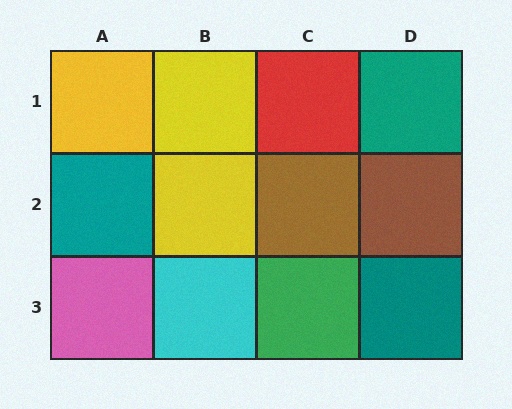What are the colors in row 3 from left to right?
Pink, cyan, green, teal.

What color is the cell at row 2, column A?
Teal.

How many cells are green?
1 cell is green.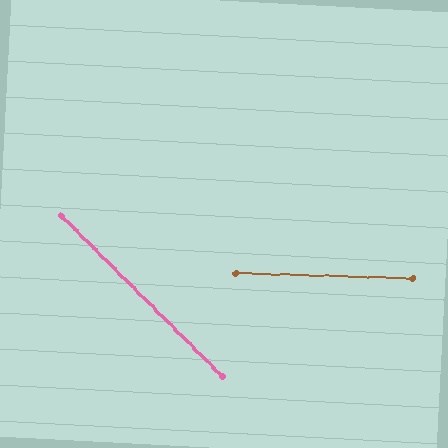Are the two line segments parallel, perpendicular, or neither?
Neither parallel nor perpendicular — they differ by about 43°.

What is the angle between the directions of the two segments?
Approximately 43 degrees.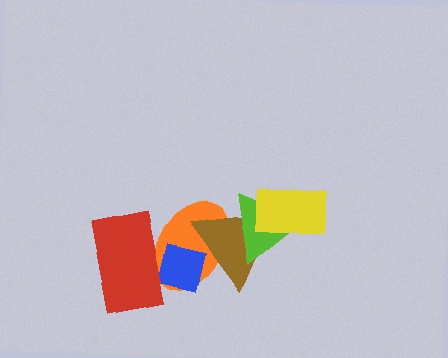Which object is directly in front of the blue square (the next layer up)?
The brown triangle is directly in front of the blue square.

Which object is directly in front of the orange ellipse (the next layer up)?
The blue square is directly in front of the orange ellipse.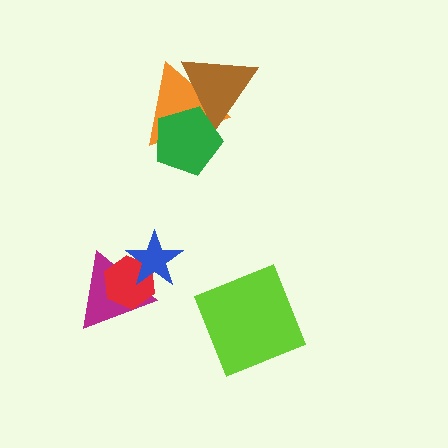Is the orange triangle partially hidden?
Yes, it is partially covered by another shape.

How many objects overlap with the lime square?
0 objects overlap with the lime square.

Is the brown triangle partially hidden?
Yes, it is partially covered by another shape.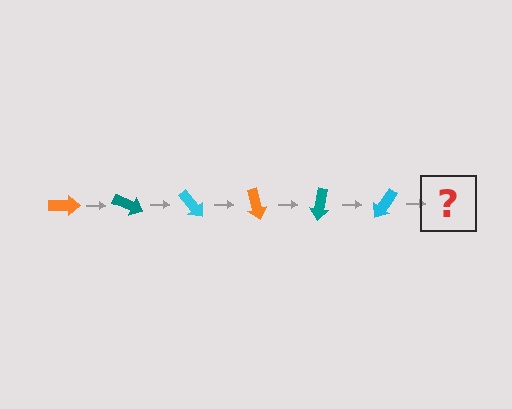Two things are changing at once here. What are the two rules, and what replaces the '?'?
The two rules are that it rotates 25 degrees each step and the color cycles through orange, teal, and cyan. The '?' should be an orange arrow, rotated 150 degrees from the start.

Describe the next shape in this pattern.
It should be an orange arrow, rotated 150 degrees from the start.